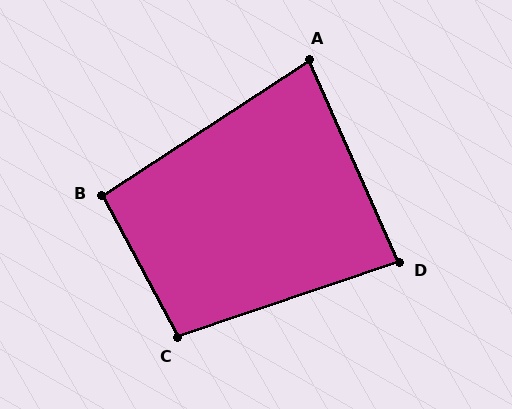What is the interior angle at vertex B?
Approximately 95 degrees (obtuse).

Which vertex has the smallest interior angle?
A, at approximately 81 degrees.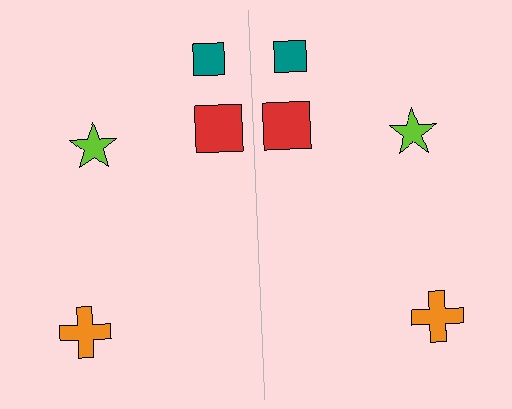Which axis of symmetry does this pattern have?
The pattern has a vertical axis of symmetry running through the center of the image.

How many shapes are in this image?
There are 8 shapes in this image.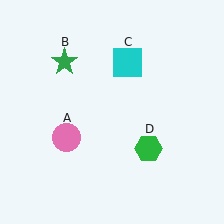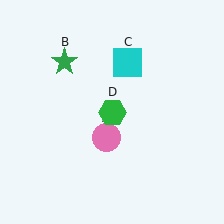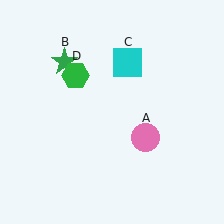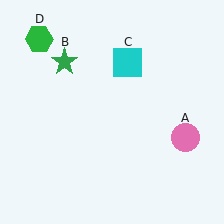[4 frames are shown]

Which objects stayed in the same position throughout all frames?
Green star (object B) and cyan square (object C) remained stationary.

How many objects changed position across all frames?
2 objects changed position: pink circle (object A), green hexagon (object D).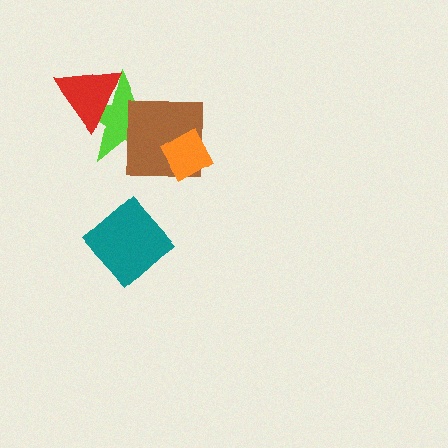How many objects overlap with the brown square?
2 objects overlap with the brown square.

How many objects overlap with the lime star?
2 objects overlap with the lime star.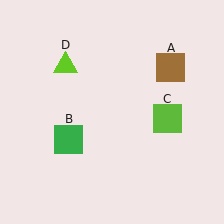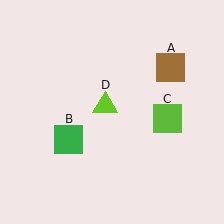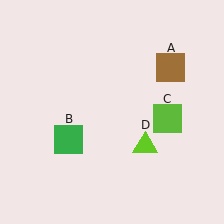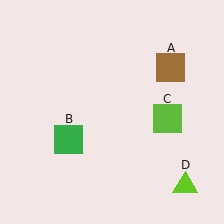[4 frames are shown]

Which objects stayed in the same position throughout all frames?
Brown square (object A) and green square (object B) and lime square (object C) remained stationary.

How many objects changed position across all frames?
1 object changed position: lime triangle (object D).